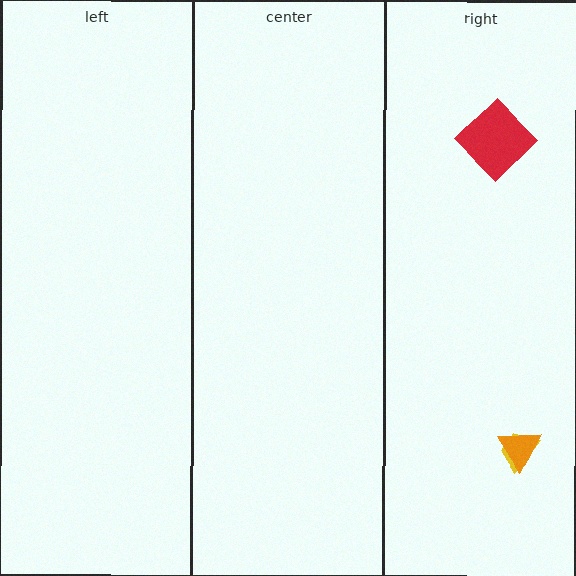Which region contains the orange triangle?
The right region.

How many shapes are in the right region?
3.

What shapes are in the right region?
The red diamond, the yellow trapezoid, the orange triangle.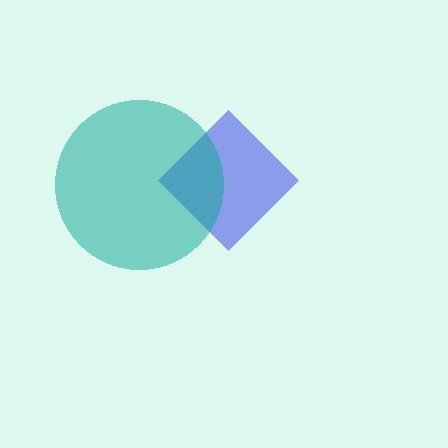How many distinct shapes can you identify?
There are 2 distinct shapes: a blue diamond, a teal circle.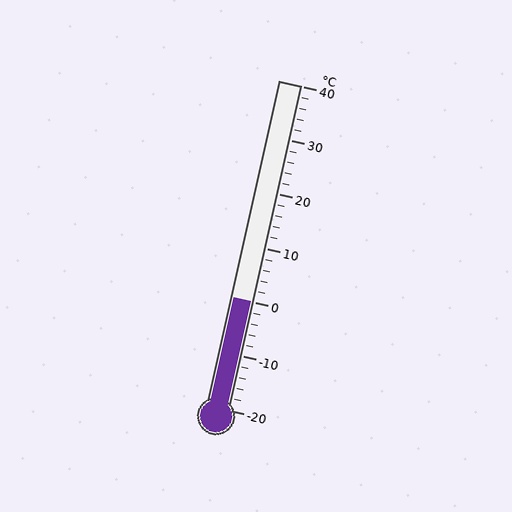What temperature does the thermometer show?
The thermometer shows approximately 0°C.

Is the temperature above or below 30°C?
The temperature is below 30°C.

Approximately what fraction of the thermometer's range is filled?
The thermometer is filled to approximately 35% of its range.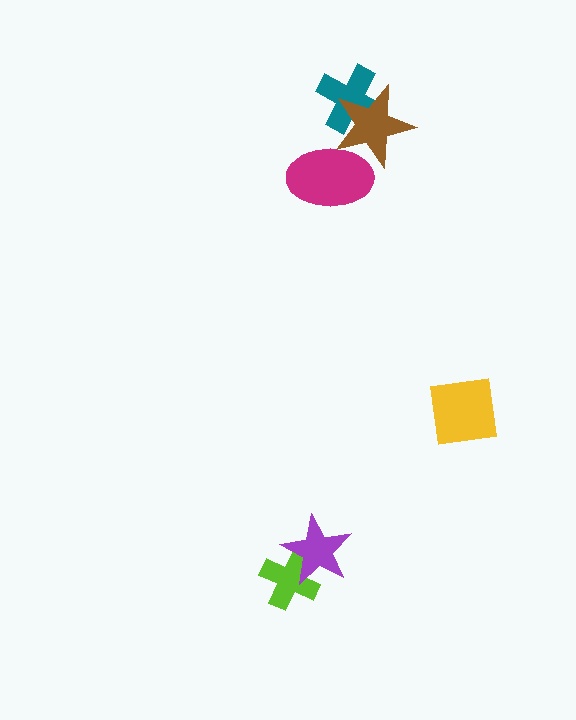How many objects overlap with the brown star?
2 objects overlap with the brown star.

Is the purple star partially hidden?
No, no other shape covers it.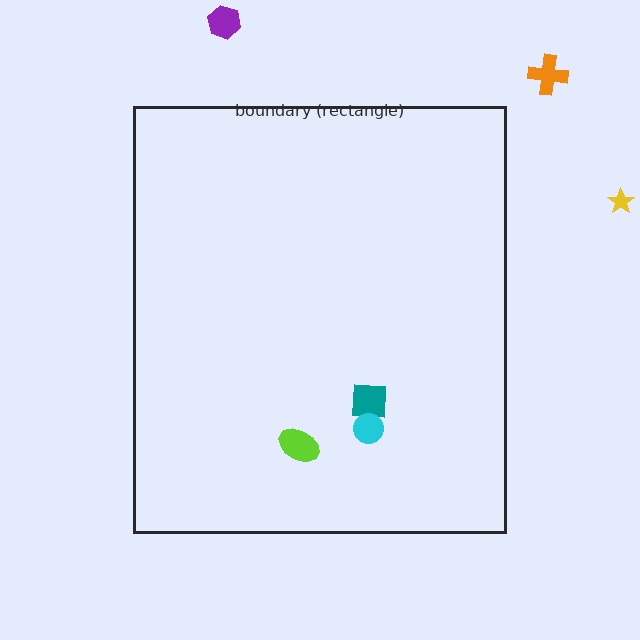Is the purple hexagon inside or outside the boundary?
Outside.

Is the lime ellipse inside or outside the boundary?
Inside.